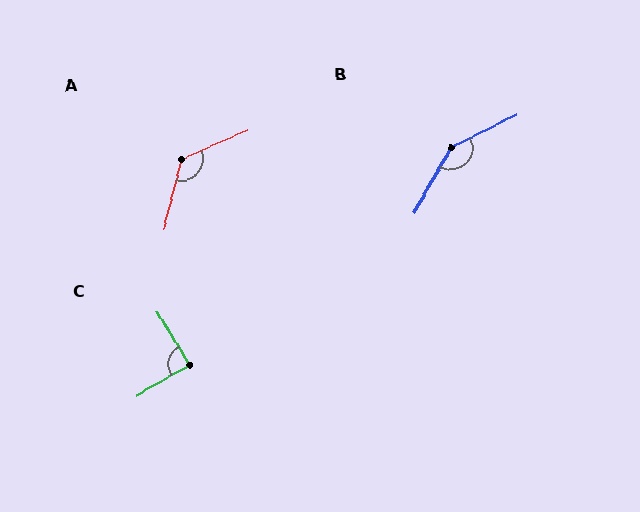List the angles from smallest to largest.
C (89°), A (128°), B (146°).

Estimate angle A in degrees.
Approximately 128 degrees.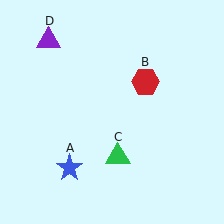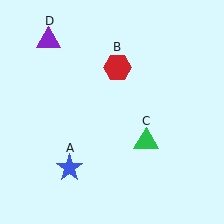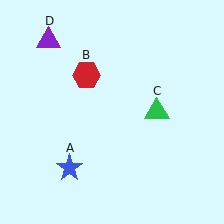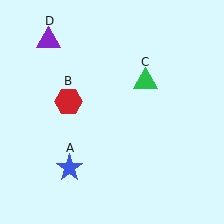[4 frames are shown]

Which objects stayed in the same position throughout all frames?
Blue star (object A) and purple triangle (object D) remained stationary.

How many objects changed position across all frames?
2 objects changed position: red hexagon (object B), green triangle (object C).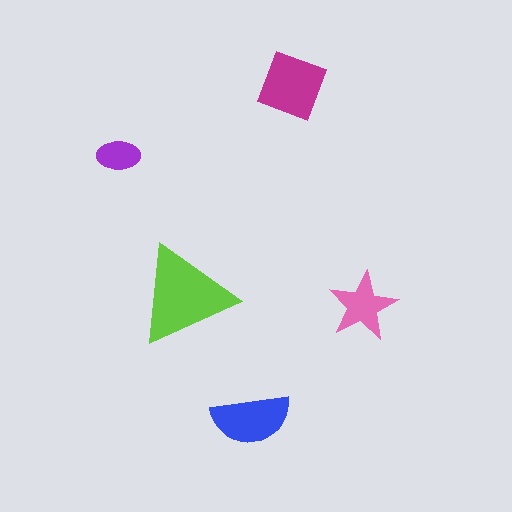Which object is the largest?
The lime triangle.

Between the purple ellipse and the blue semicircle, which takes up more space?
The blue semicircle.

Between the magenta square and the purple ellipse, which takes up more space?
The magenta square.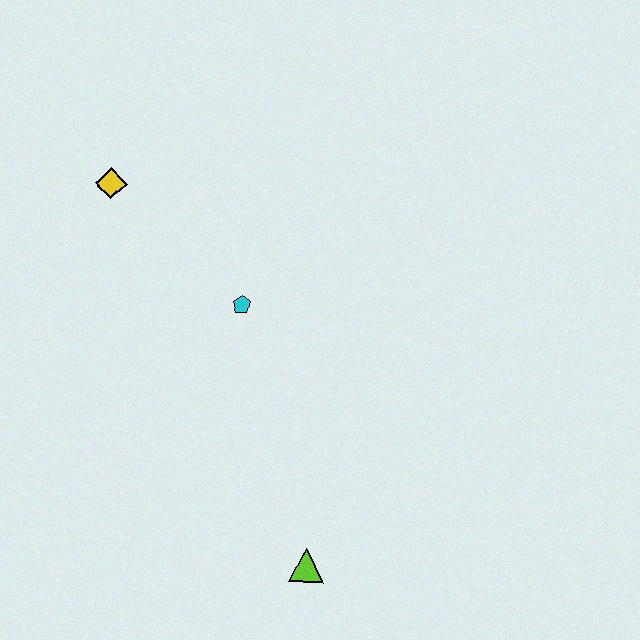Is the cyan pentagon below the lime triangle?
No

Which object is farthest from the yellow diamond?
The lime triangle is farthest from the yellow diamond.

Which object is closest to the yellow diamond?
The cyan pentagon is closest to the yellow diamond.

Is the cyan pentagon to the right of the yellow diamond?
Yes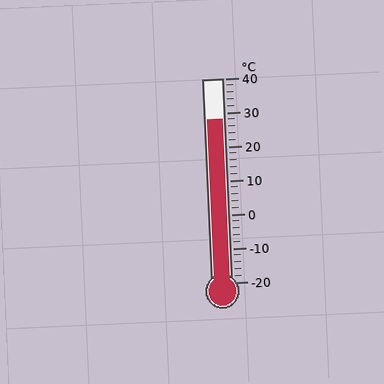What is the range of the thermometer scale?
The thermometer scale ranges from -20°C to 40°C.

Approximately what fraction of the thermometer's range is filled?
The thermometer is filled to approximately 80% of its range.